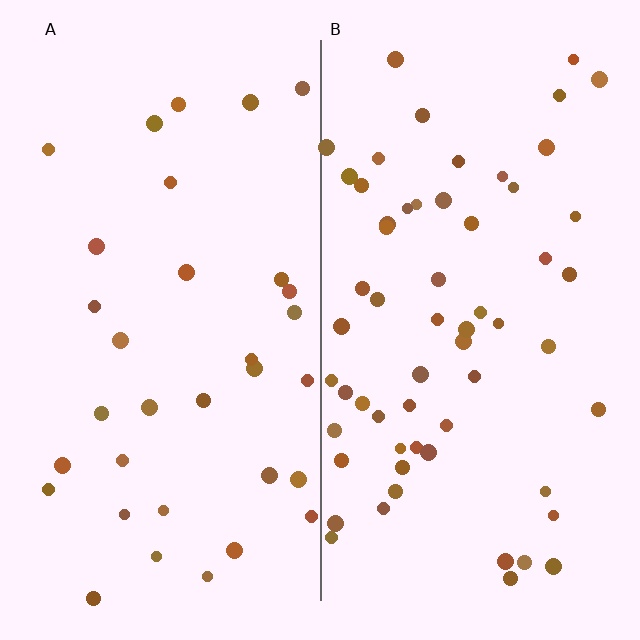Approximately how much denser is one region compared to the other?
Approximately 1.8× — region B over region A.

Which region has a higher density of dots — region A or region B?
B (the right).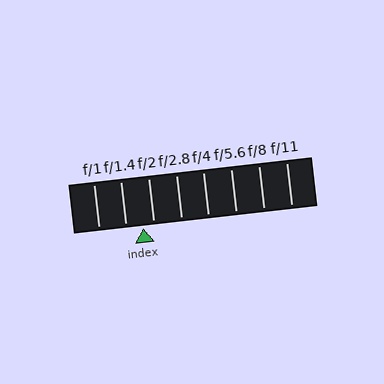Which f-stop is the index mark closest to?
The index mark is closest to f/2.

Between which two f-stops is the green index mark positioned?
The index mark is between f/1.4 and f/2.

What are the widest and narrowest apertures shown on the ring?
The widest aperture shown is f/1 and the narrowest is f/11.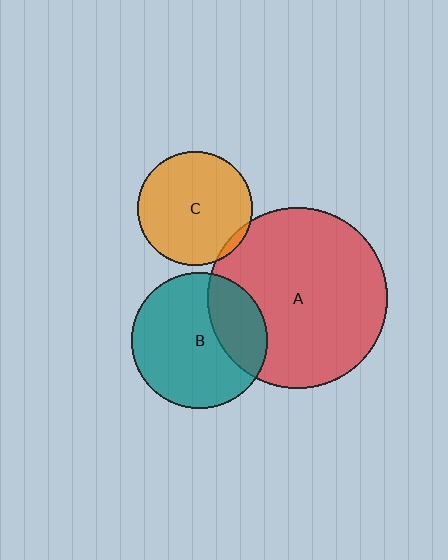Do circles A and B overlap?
Yes.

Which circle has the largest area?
Circle A (red).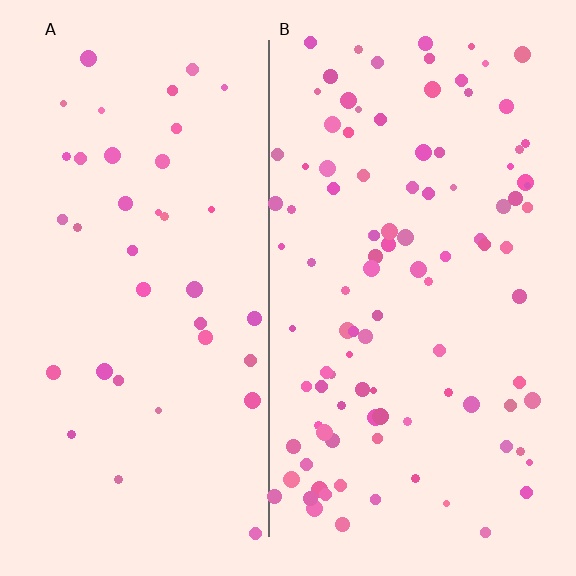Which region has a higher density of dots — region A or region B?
B (the right).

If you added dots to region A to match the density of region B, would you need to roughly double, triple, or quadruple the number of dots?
Approximately triple.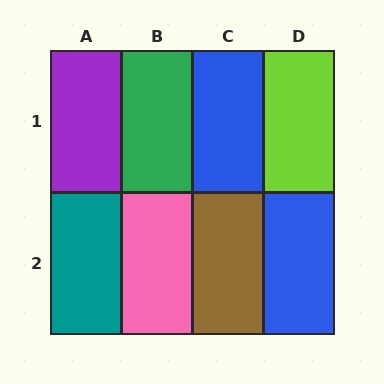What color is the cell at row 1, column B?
Green.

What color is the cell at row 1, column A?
Purple.